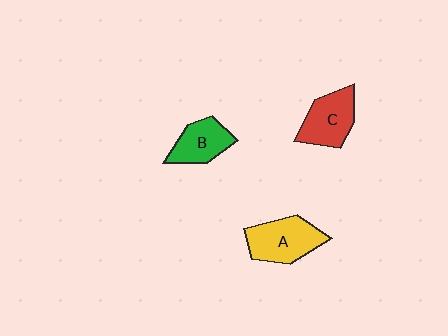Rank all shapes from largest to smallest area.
From largest to smallest: A (yellow), C (red), B (green).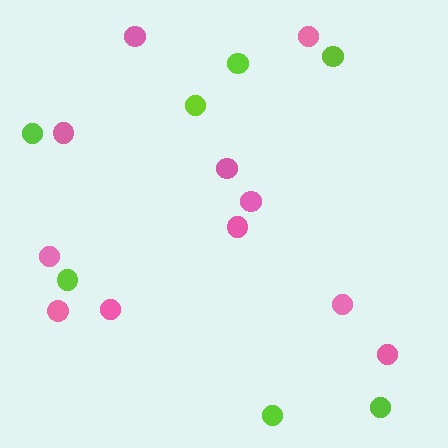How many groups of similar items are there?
There are 2 groups: one group of lime circles (7) and one group of pink circles (11).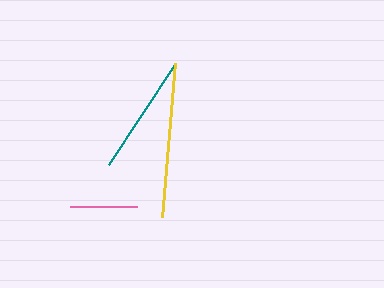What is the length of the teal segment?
The teal segment is approximately 119 pixels long.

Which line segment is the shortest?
The pink line is the shortest at approximately 67 pixels.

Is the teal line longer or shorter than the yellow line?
The yellow line is longer than the teal line.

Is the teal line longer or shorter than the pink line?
The teal line is longer than the pink line.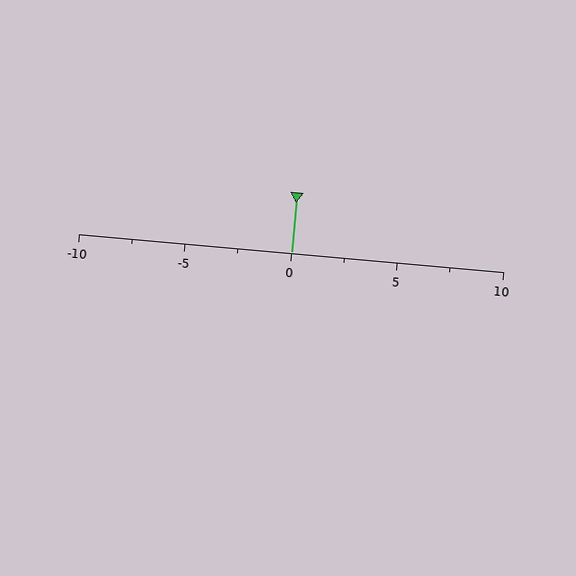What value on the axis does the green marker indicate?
The marker indicates approximately 0.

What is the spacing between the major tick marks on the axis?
The major ticks are spaced 5 apart.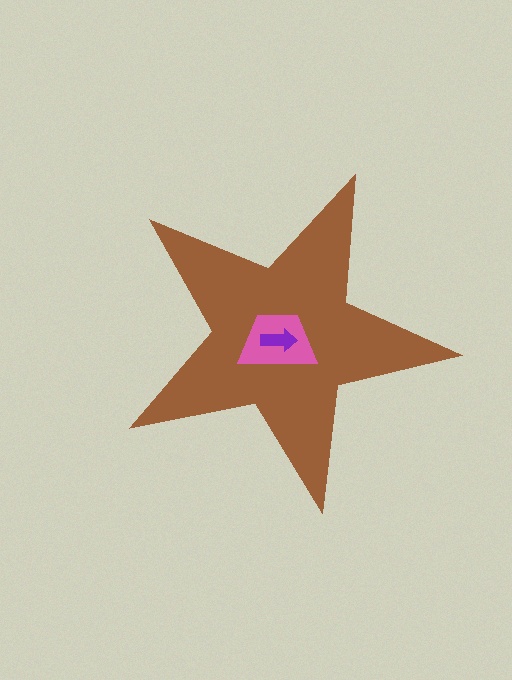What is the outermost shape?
The brown star.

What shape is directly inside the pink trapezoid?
The purple arrow.